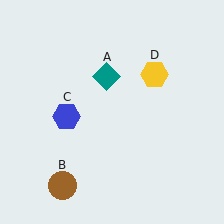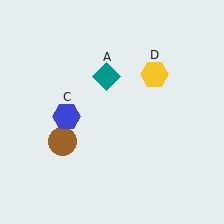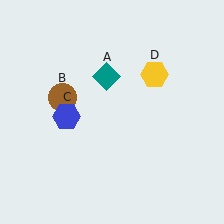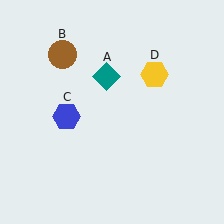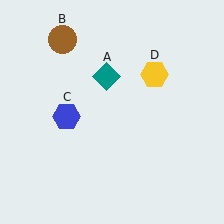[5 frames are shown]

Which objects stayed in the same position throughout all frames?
Teal diamond (object A) and blue hexagon (object C) and yellow hexagon (object D) remained stationary.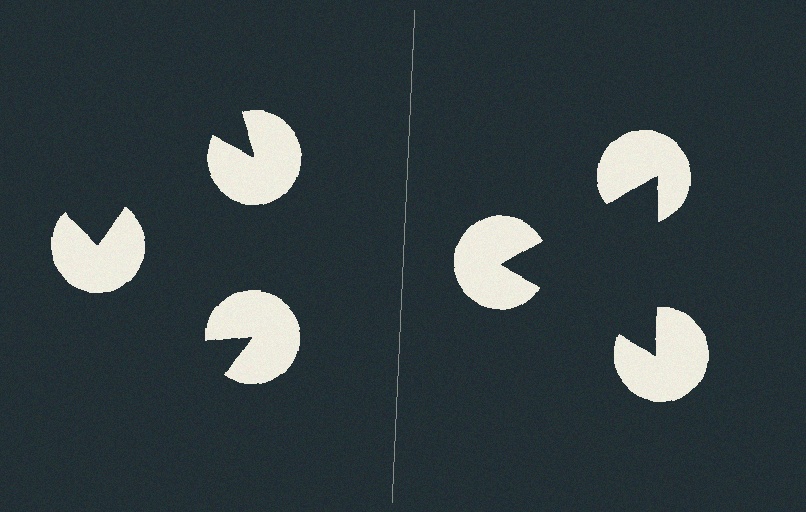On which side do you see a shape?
An illusory triangle appears on the right side. On the left side the wedge cuts are rotated, so no coherent shape forms.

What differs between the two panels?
The pac-man discs are positioned identically on both sides; only the wedge orientations differ. On the right they align to a triangle; on the left they are misaligned.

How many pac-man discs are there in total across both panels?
6 — 3 on each side.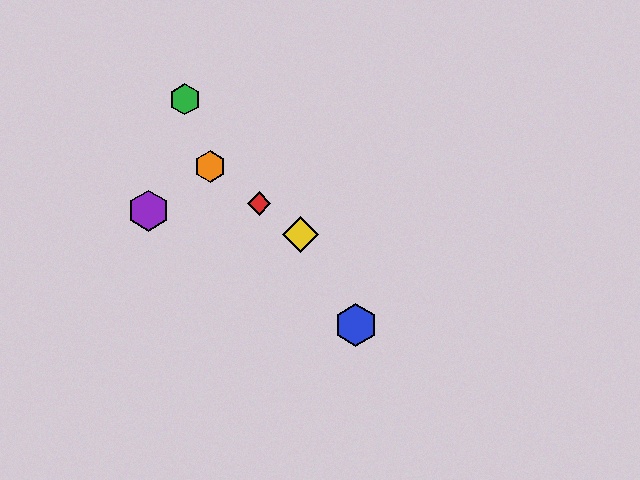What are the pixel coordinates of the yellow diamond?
The yellow diamond is at (301, 235).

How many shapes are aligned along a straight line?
3 shapes (the red diamond, the yellow diamond, the orange hexagon) are aligned along a straight line.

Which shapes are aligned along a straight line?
The red diamond, the yellow diamond, the orange hexagon are aligned along a straight line.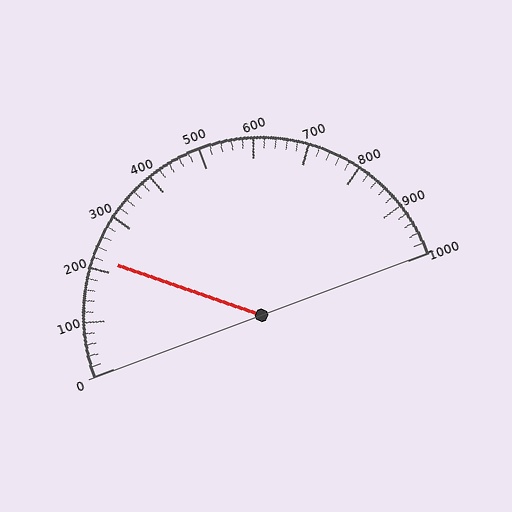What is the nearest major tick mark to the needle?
The nearest major tick mark is 200.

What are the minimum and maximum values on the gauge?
The gauge ranges from 0 to 1000.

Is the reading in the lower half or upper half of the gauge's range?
The reading is in the lower half of the range (0 to 1000).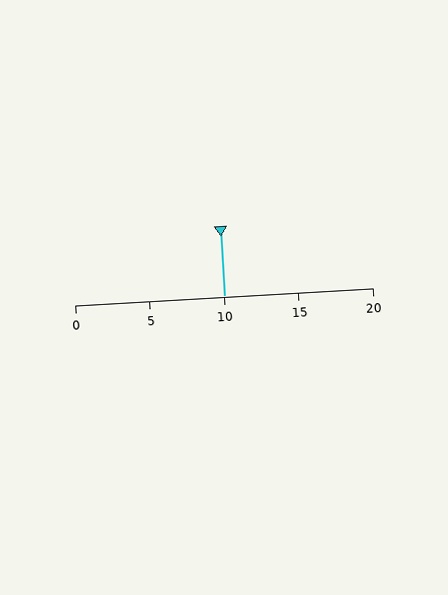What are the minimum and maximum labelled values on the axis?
The axis runs from 0 to 20.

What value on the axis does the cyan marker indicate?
The marker indicates approximately 10.